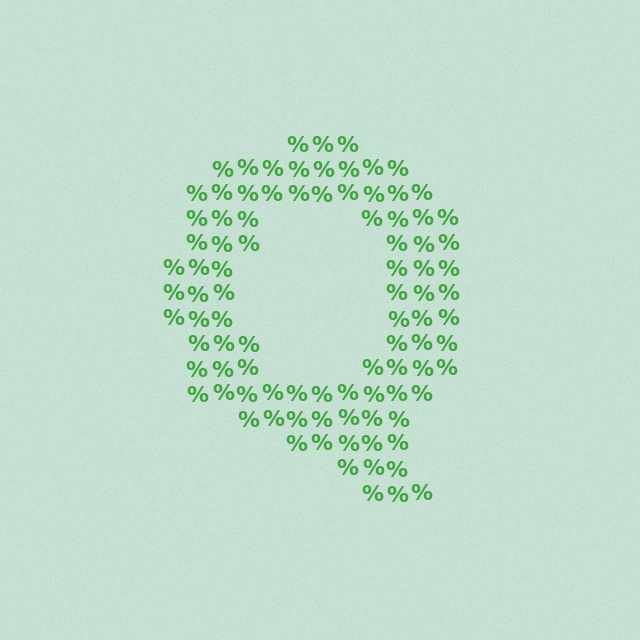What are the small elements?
The small elements are percent signs.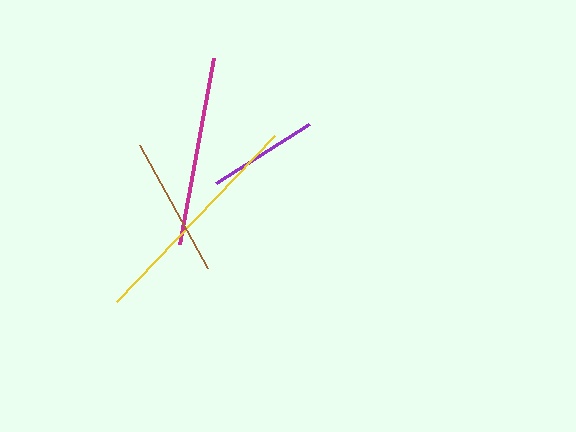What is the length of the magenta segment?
The magenta segment is approximately 189 pixels long.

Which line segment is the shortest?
The purple line is the shortest at approximately 110 pixels.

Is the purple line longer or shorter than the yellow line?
The yellow line is longer than the purple line.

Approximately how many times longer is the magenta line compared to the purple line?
The magenta line is approximately 1.7 times the length of the purple line.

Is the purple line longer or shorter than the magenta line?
The magenta line is longer than the purple line.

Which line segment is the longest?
The yellow line is the longest at approximately 230 pixels.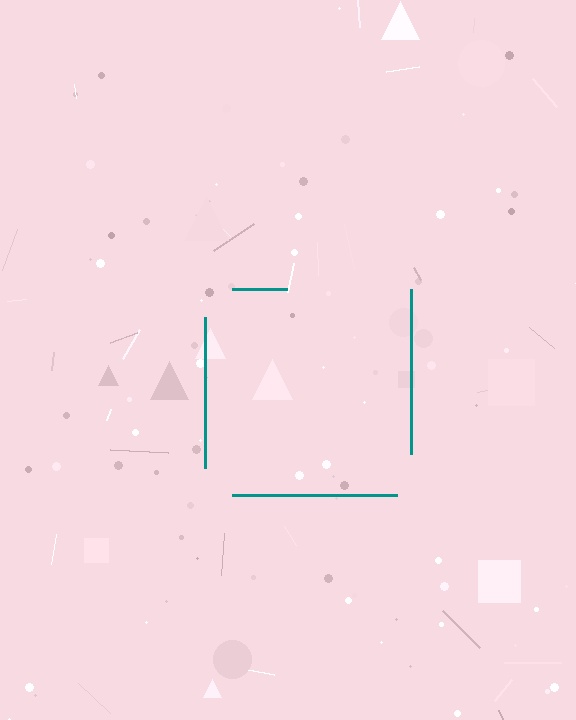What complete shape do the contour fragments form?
The contour fragments form a square.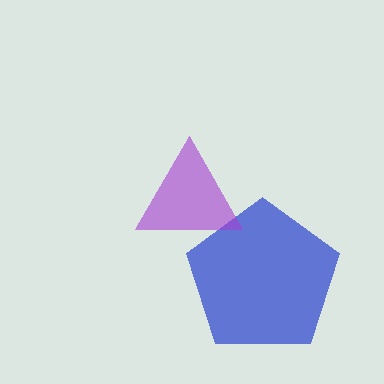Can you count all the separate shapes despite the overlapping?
Yes, there are 2 separate shapes.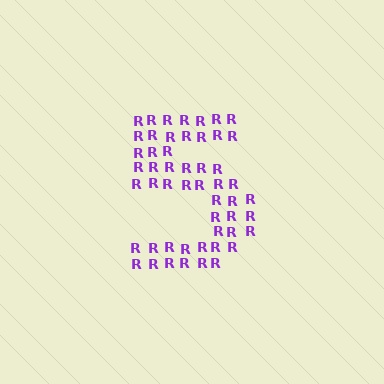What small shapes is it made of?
It is made of small letter R's.